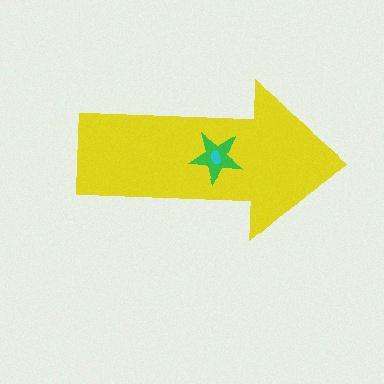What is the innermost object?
The cyan ellipse.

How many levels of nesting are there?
3.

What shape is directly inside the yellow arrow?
The green star.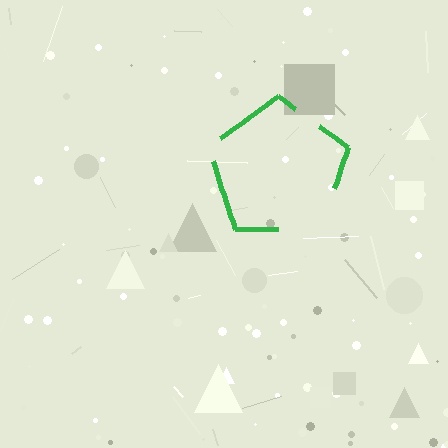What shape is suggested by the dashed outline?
The dashed outline suggests a pentagon.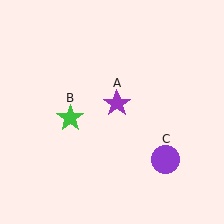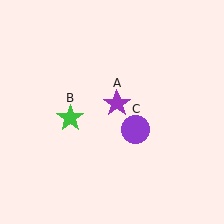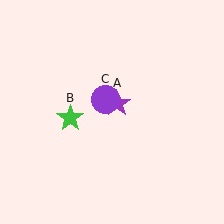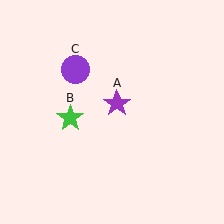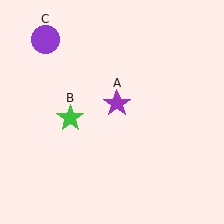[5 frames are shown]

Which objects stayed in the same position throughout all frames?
Purple star (object A) and green star (object B) remained stationary.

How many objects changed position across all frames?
1 object changed position: purple circle (object C).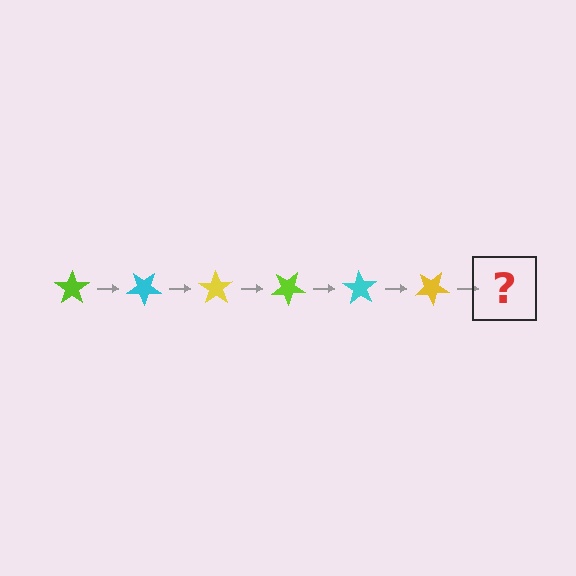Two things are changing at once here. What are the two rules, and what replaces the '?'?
The two rules are that it rotates 35 degrees each step and the color cycles through lime, cyan, and yellow. The '?' should be a lime star, rotated 210 degrees from the start.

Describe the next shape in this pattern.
It should be a lime star, rotated 210 degrees from the start.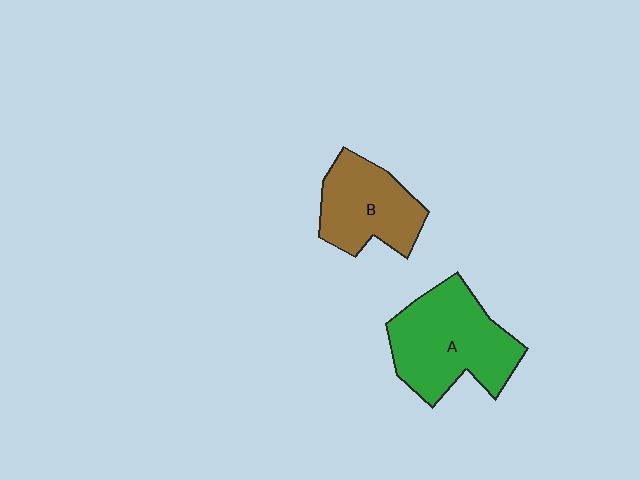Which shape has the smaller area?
Shape B (brown).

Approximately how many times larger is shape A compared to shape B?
Approximately 1.4 times.